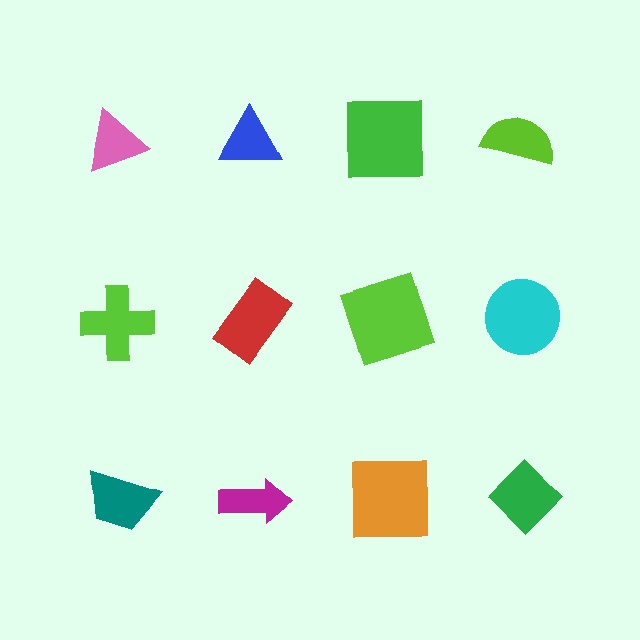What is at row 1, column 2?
A blue triangle.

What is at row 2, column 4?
A cyan circle.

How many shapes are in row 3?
4 shapes.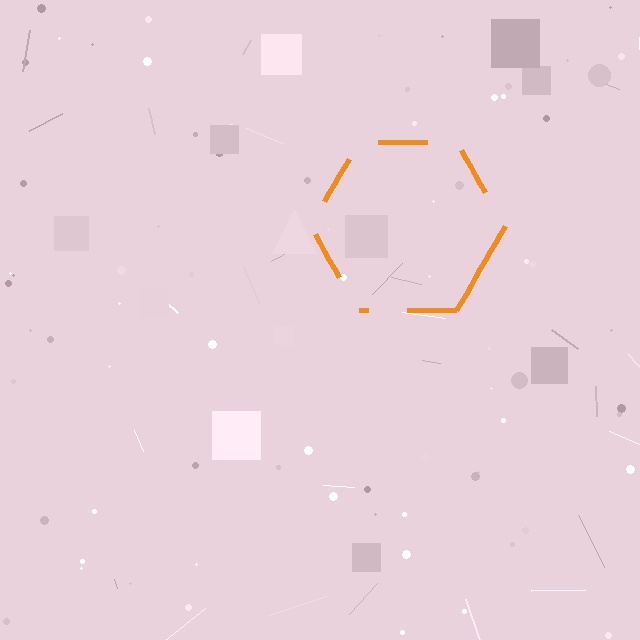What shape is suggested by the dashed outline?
The dashed outline suggests a hexagon.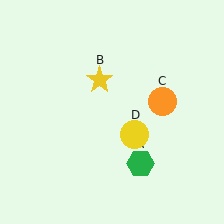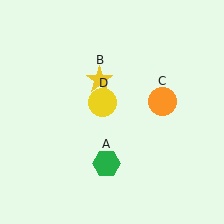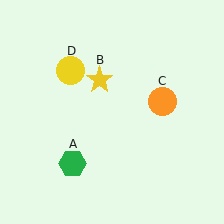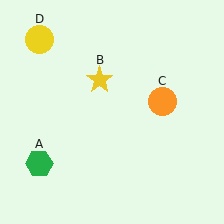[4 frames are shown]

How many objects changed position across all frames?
2 objects changed position: green hexagon (object A), yellow circle (object D).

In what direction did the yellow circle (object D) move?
The yellow circle (object D) moved up and to the left.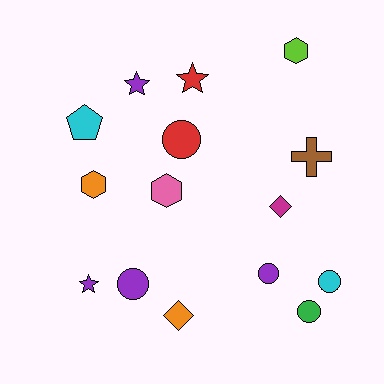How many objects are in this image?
There are 15 objects.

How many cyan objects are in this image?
There are 2 cyan objects.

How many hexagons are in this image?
There are 3 hexagons.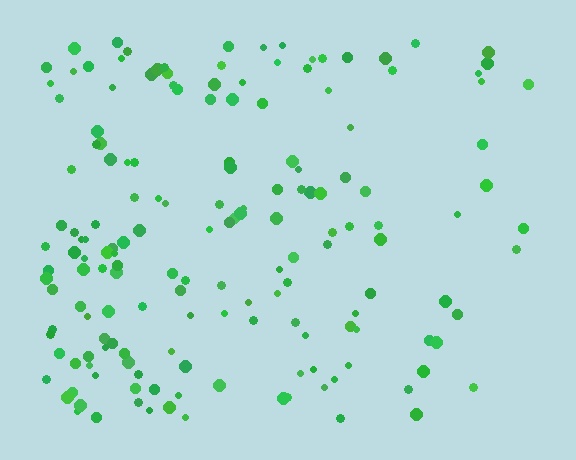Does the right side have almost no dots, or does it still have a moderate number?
Still a moderate number, just noticeably fewer than the left.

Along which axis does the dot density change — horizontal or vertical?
Horizontal.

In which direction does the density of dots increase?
From right to left, with the left side densest.